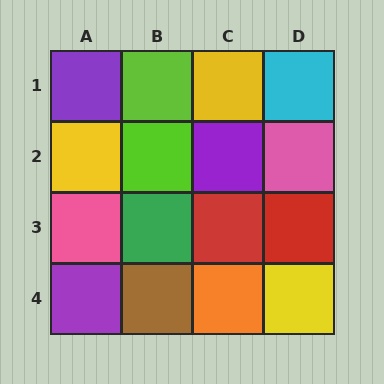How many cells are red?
2 cells are red.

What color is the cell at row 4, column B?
Brown.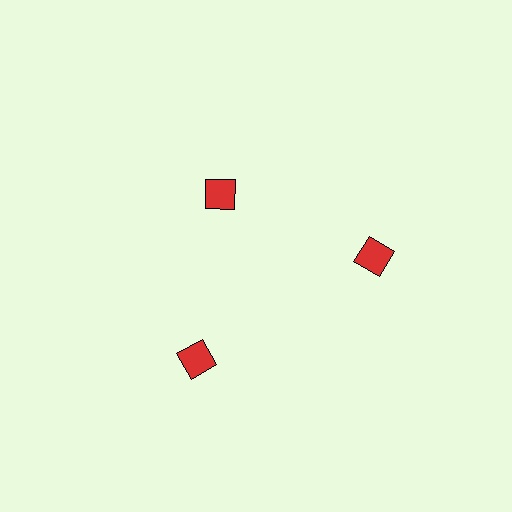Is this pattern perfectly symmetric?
No. The 3 red diamonds are arranged in a ring, but one element near the 11 o'clock position is pulled inward toward the center, breaking the 3-fold rotational symmetry.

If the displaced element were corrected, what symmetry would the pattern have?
It would have 3-fold rotational symmetry — the pattern would map onto itself every 120 degrees.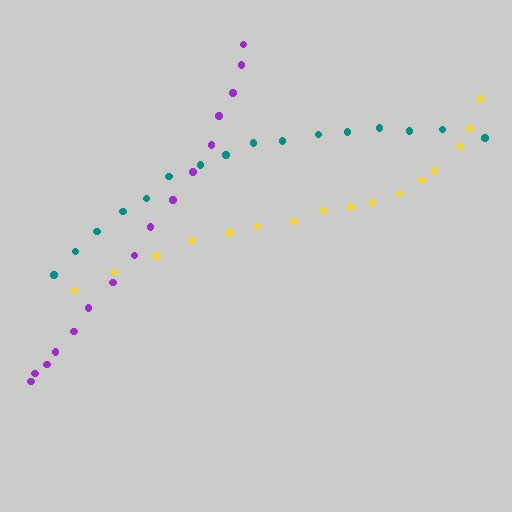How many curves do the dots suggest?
There are 3 distinct paths.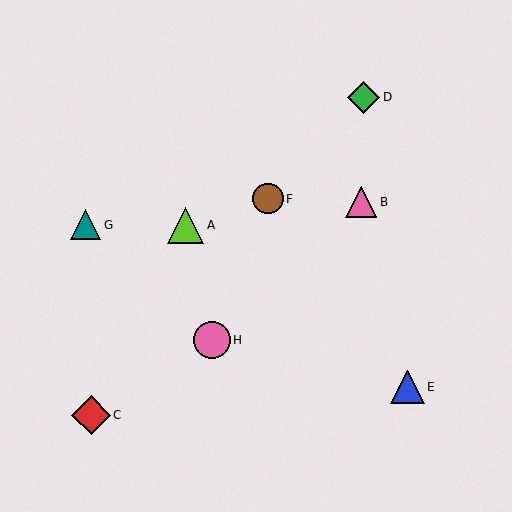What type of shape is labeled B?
Shape B is a pink triangle.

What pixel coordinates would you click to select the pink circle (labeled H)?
Click at (212, 340) to select the pink circle H.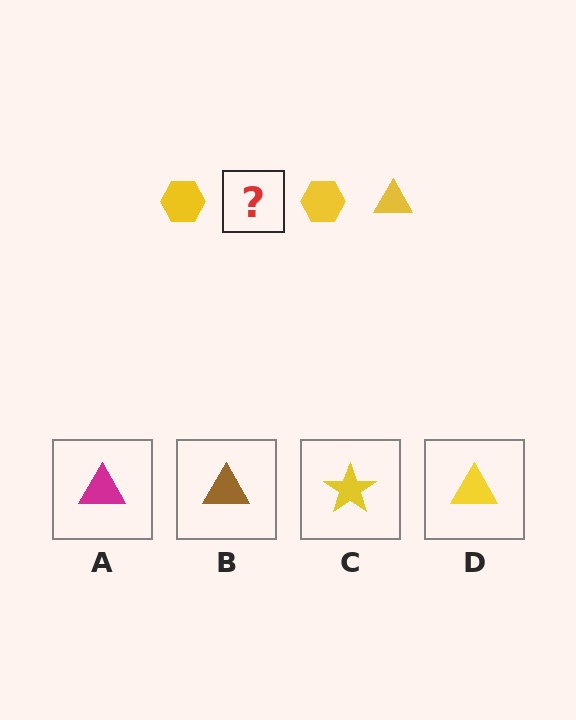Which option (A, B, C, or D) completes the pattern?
D.